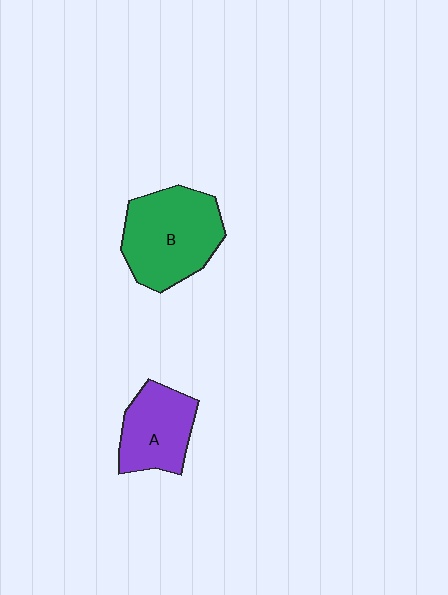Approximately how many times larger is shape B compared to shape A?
Approximately 1.5 times.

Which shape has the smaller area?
Shape A (purple).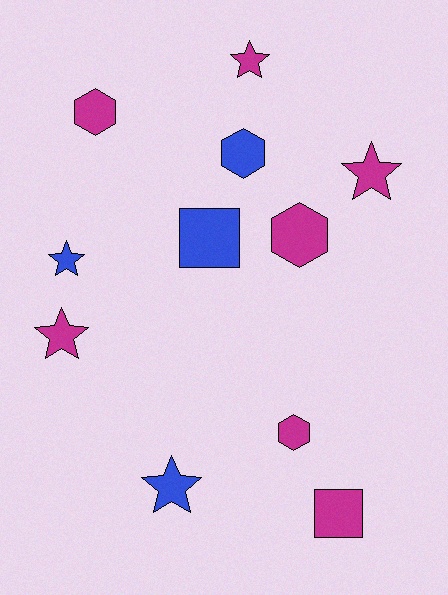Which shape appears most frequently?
Star, with 5 objects.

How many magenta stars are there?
There are 3 magenta stars.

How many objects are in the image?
There are 11 objects.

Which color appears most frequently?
Magenta, with 7 objects.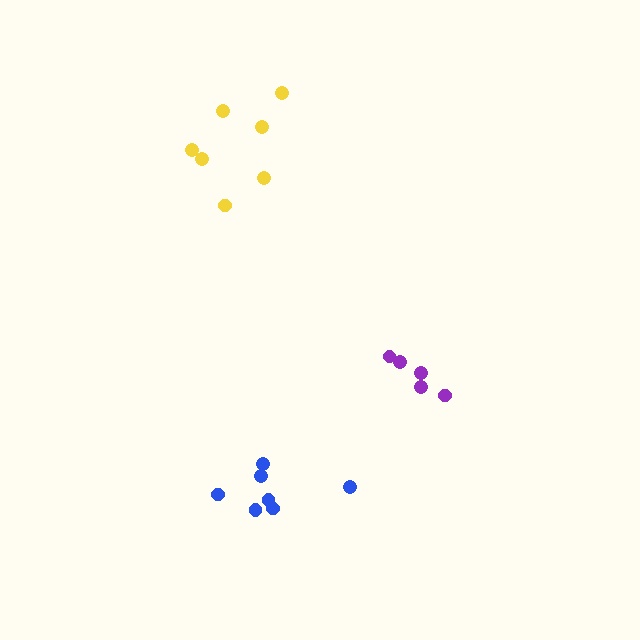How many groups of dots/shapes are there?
There are 3 groups.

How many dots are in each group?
Group 1: 7 dots, Group 2: 7 dots, Group 3: 5 dots (19 total).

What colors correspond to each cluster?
The clusters are colored: yellow, blue, purple.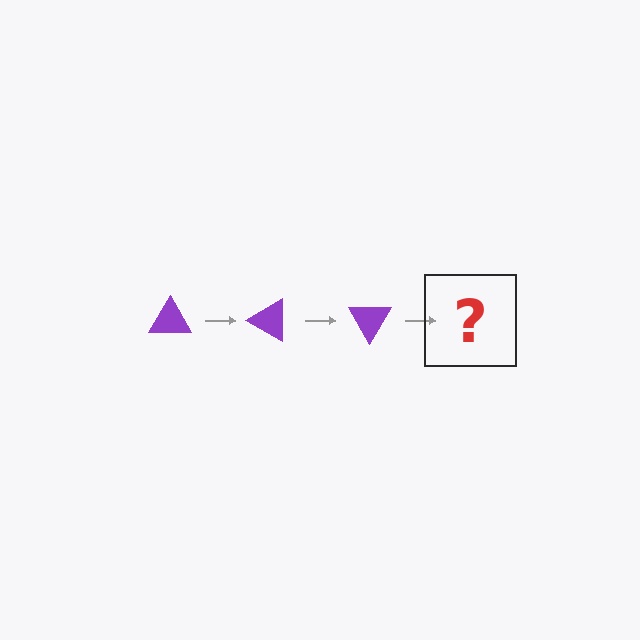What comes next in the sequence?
The next element should be a purple triangle rotated 90 degrees.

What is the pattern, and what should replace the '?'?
The pattern is that the triangle rotates 30 degrees each step. The '?' should be a purple triangle rotated 90 degrees.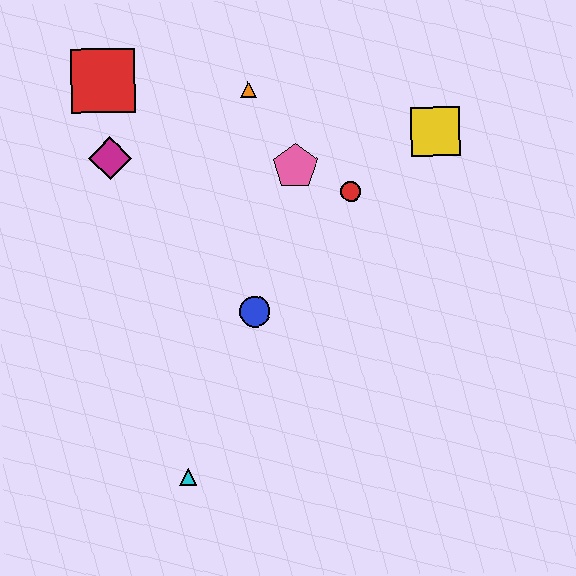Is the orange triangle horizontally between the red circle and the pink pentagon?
No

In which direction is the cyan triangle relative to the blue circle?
The cyan triangle is below the blue circle.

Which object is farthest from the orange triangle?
The cyan triangle is farthest from the orange triangle.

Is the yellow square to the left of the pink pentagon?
No